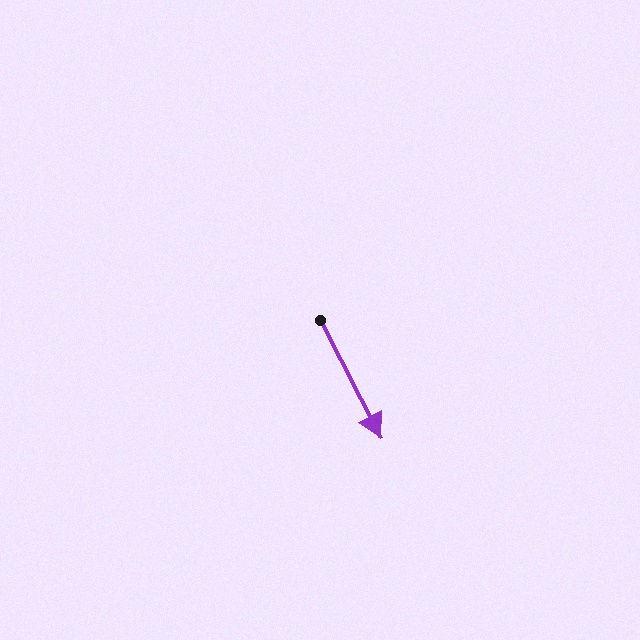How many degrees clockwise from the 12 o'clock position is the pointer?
Approximately 153 degrees.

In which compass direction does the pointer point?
Southeast.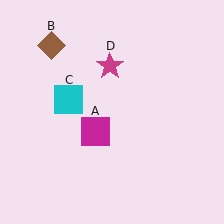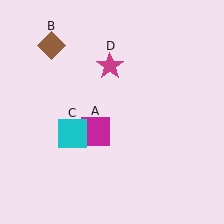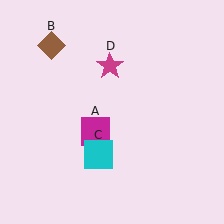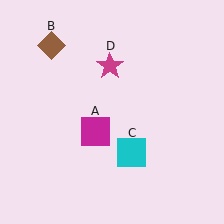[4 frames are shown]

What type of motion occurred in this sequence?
The cyan square (object C) rotated counterclockwise around the center of the scene.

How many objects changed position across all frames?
1 object changed position: cyan square (object C).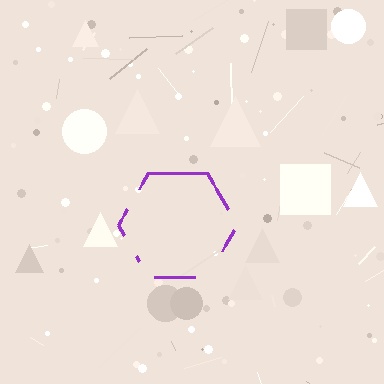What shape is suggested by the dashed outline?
The dashed outline suggests a hexagon.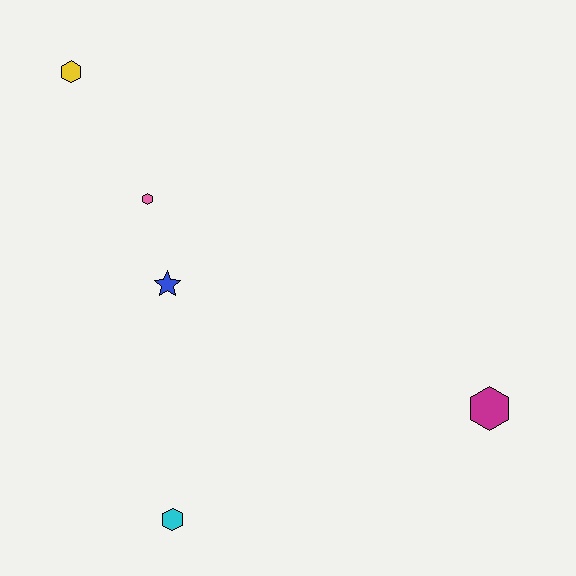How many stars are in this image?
There is 1 star.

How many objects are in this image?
There are 5 objects.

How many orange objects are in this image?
There are no orange objects.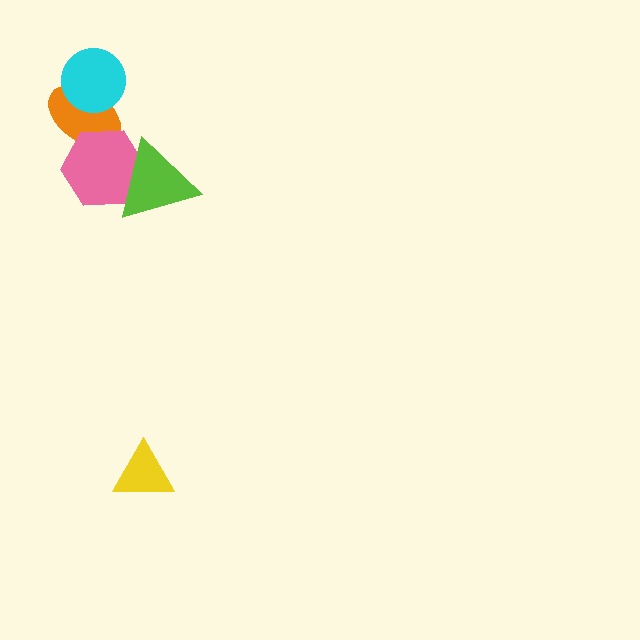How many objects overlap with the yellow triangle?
0 objects overlap with the yellow triangle.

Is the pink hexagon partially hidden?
Yes, it is partially covered by another shape.